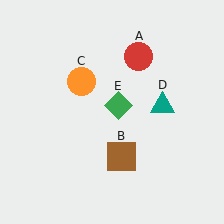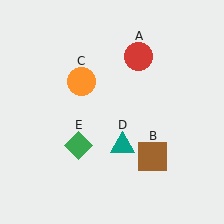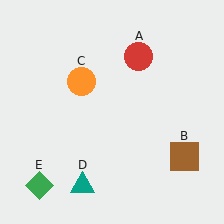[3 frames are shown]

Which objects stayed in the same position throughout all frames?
Red circle (object A) and orange circle (object C) remained stationary.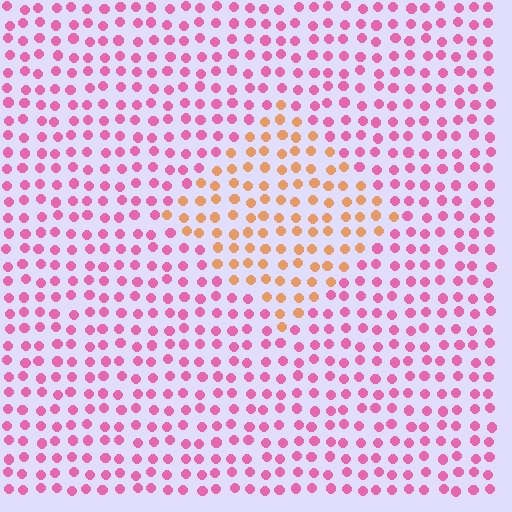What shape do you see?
I see a diamond.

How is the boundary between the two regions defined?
The boundary is defined purely by a slight shift in hue (about 59 degrees). Spacing, size, and orientation are identical on both sides.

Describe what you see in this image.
The image is filled with small pink elements in a uniform arrangement. A diamond-shaped region is visible where the elements are tinted to a slightly different hue, forming a subtle color boundary.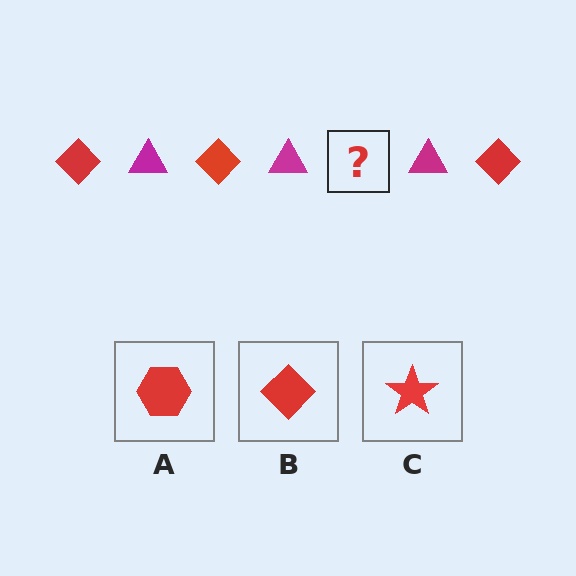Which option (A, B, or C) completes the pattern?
B.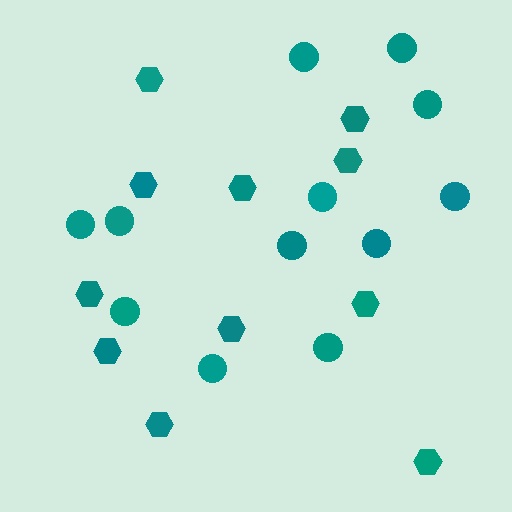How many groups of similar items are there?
There are 2 groups: one group of hexagons (11) and one group of circles (12).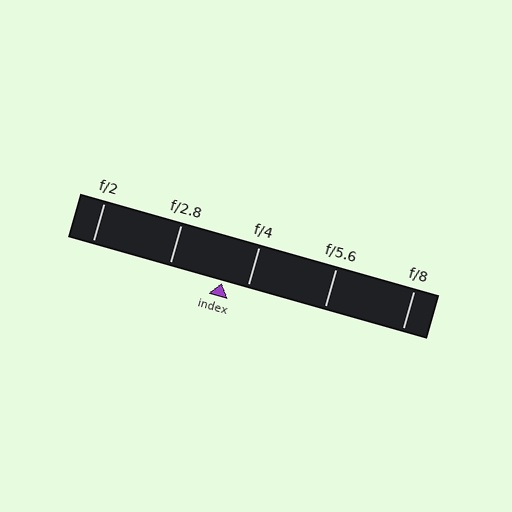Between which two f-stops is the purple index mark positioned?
The index mark is between f/2.8 and f/4.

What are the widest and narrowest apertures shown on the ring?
The widest aperture shown is f/2 and the narrowest is f/8.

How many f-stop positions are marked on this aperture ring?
There are 5 f-stop positions marked.